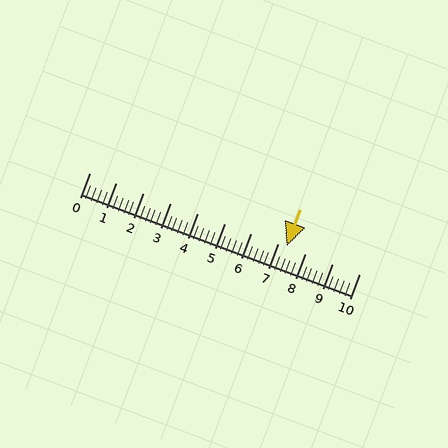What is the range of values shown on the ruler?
The ruler shows values from 0 to 10.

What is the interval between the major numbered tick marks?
The major tick marks are spaced 1 units apart.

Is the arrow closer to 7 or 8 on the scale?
The arrow is closer to 7.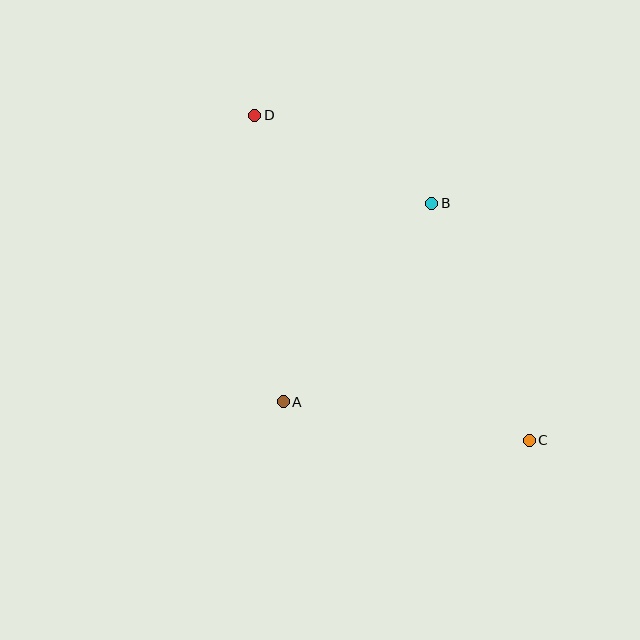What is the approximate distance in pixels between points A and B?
The distance between A and B is approximately 248 pixels.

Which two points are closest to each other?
Points B and D are closest to each other.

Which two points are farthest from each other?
Points C and D are farthest from each other.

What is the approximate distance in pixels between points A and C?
The distance between A and C is approximately 249 pixels.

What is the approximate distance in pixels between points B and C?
The distance between B and C is approximately 256 pixels.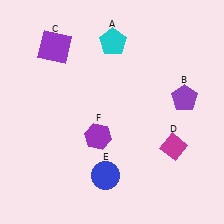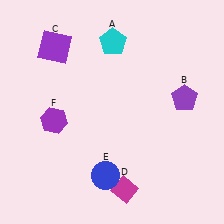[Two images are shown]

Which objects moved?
The objects that moved are: the magenta diamond (D), the purple hexagon (F).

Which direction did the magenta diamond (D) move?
The magenta diamond (D) moved left.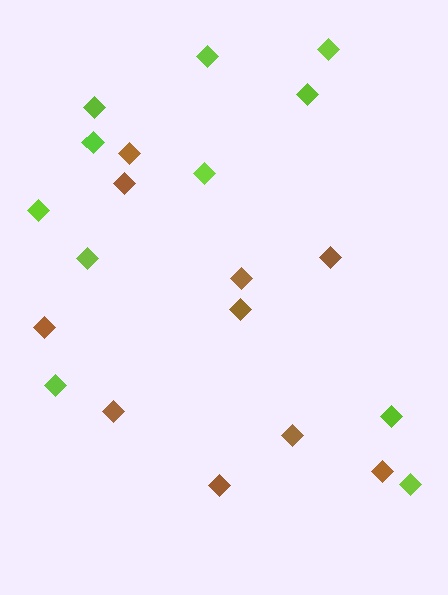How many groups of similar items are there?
There are 2 groups: one group of brown diamonds (10) and one group of lime diamonds (11).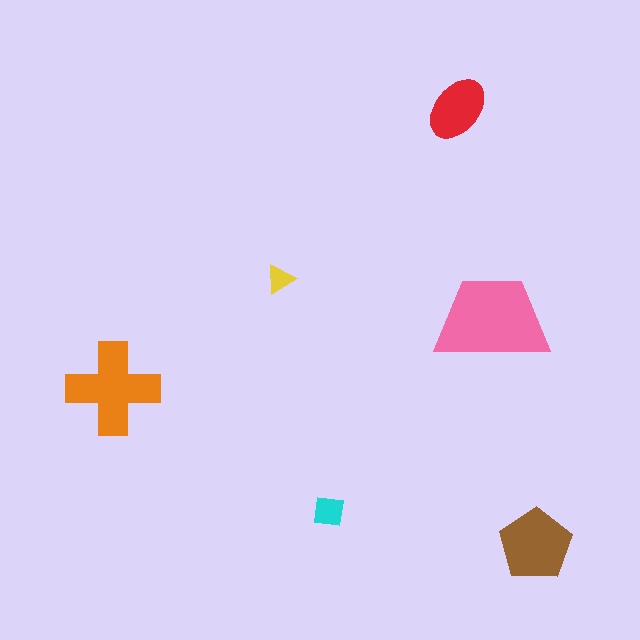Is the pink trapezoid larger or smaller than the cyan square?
Larger.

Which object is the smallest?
The yellow triangle.